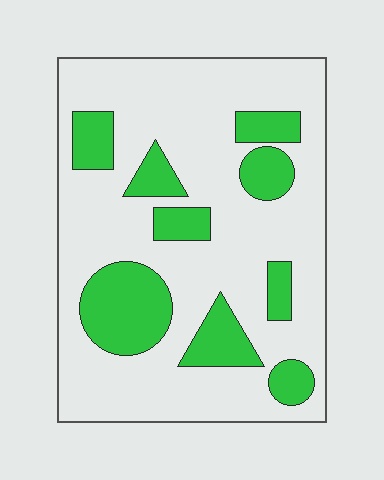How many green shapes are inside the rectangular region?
9.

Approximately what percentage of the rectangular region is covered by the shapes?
Approximately 25%.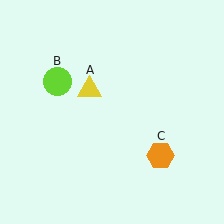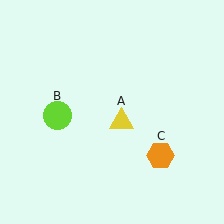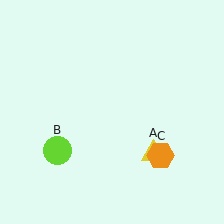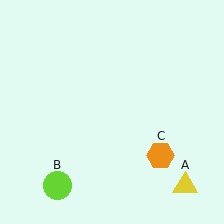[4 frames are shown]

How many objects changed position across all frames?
2 objects changed position: yellow triangle (object A), lime circle (object B).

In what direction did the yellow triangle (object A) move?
The yellow triangle (object A) moved down and to the right.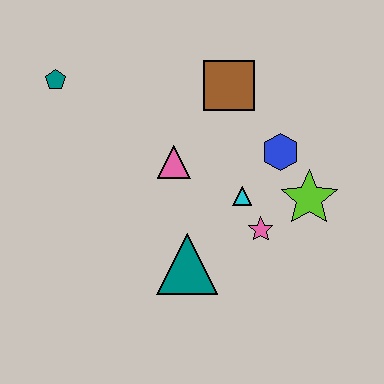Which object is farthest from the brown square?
The teal triangle is farthest from the brown square.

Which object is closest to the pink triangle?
The cyan triangle is closest to the pink triangle.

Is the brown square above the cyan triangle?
Yes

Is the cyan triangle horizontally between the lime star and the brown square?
Yes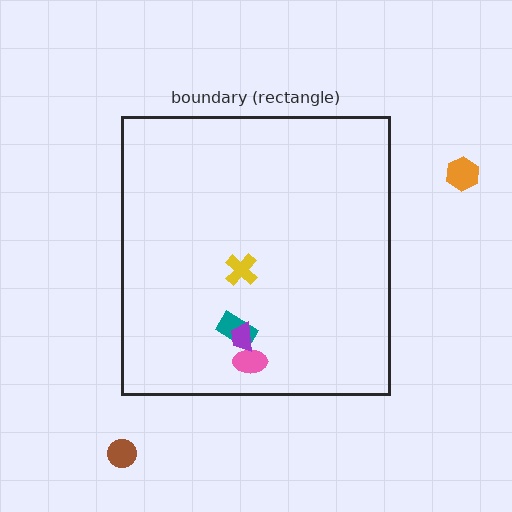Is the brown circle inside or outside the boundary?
Outside.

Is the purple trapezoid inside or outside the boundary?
Inside.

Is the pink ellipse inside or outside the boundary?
Inside.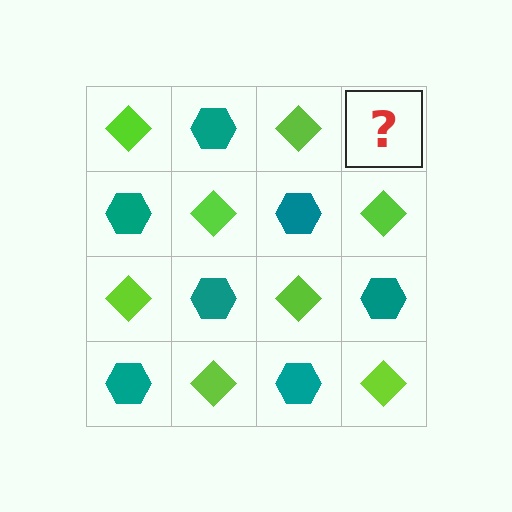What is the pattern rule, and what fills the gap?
The rule is that it alternates lime diamond and teal hexagon in a checkerboard pattern. The gap should be filled with a teal hexagon.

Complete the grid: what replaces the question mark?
The question mark should be replaced with a teal hexagon.